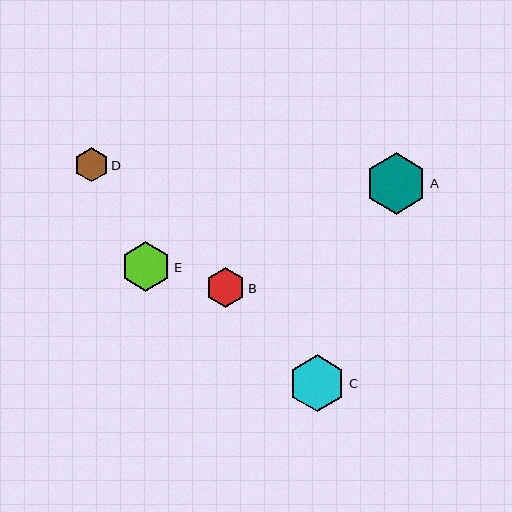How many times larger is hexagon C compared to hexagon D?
Hexagon C is approximately 1.7 times the size of hexagon D.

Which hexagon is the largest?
Hexagon A is the largest with a size of approximately 62 pixels.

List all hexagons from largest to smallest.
From largest to smallest: A, C, E, B, D.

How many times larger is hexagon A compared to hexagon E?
Hexagon A is approximately 1.2 times the size of hexagon E.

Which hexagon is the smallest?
Hexagon D is the smallest with a size of approximately 34 pixels.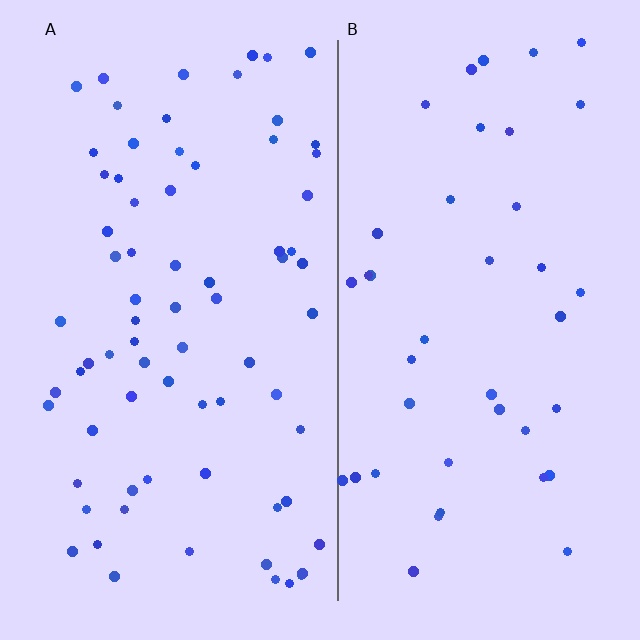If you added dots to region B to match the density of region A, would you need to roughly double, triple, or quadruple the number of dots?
Approximately double.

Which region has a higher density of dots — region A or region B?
A (the left).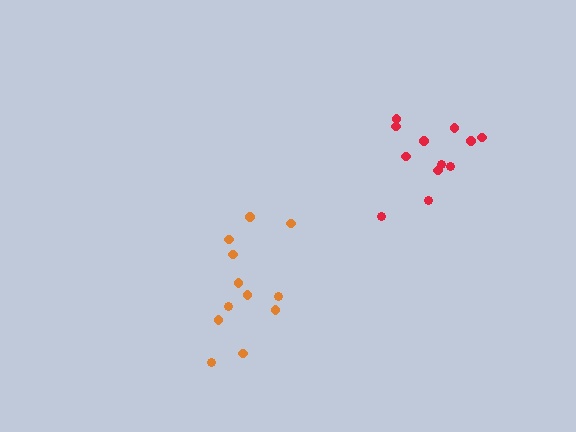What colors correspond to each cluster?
The clusters are colored: orange, red.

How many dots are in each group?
Group 1: 12 dots, Group 2: 12 dots (24 total).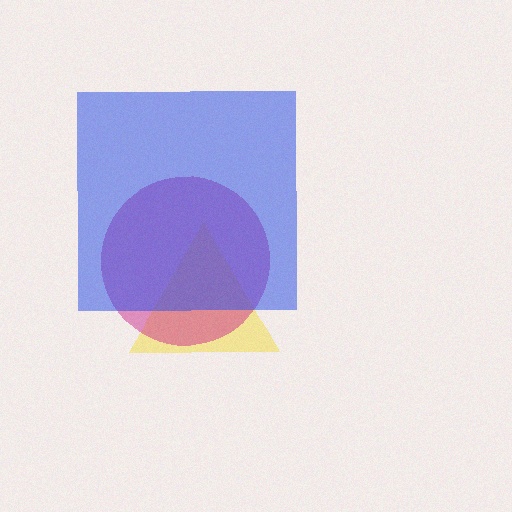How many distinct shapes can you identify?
There are 3 distinct shapes: a yellow triangle, a magenta circle, a blue square.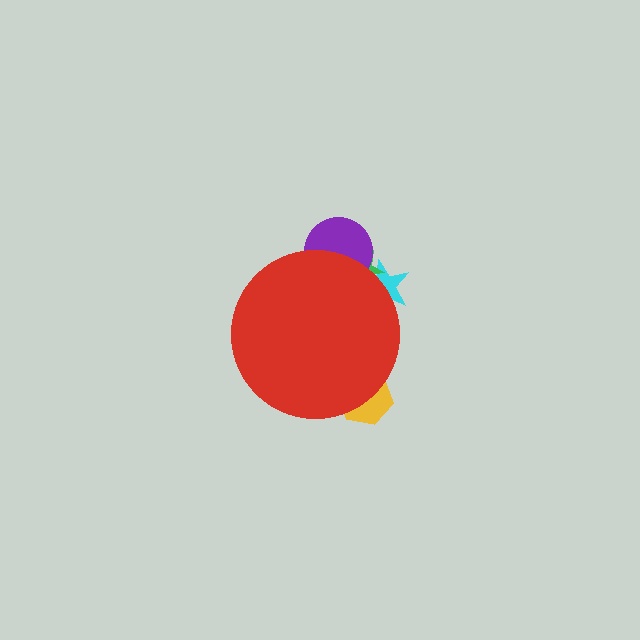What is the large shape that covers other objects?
A red circle.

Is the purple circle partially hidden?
Yes, the purple circle is partially hidden behind the red circle.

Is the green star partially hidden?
Yes, the green star is partially hidden behind the red circle.